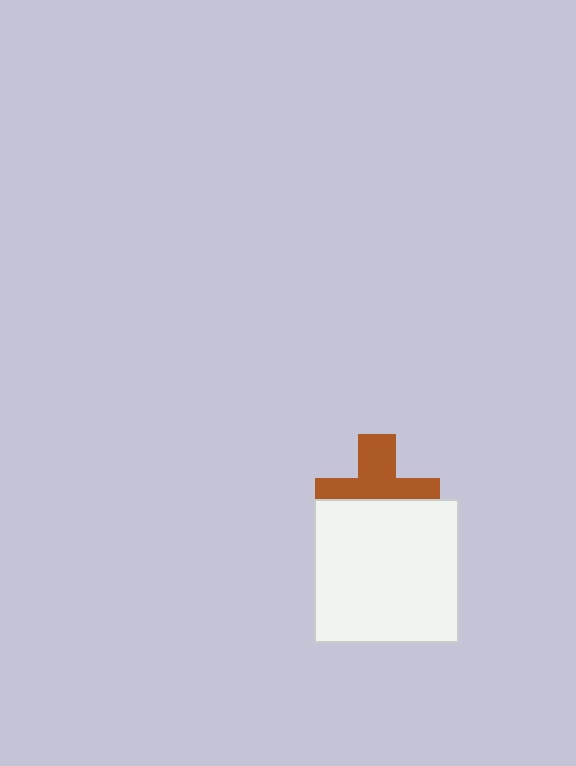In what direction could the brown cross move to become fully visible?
The brown cross could move up. That would shift it out from behind the white square entirely.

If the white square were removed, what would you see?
You would see the complete brown cross.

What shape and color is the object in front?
The object in front is a white square.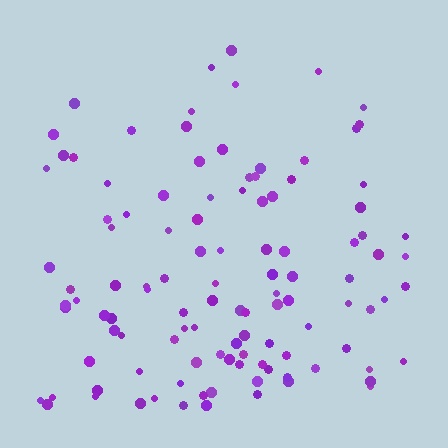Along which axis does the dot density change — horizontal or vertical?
Vertical.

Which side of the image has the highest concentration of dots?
The bottom.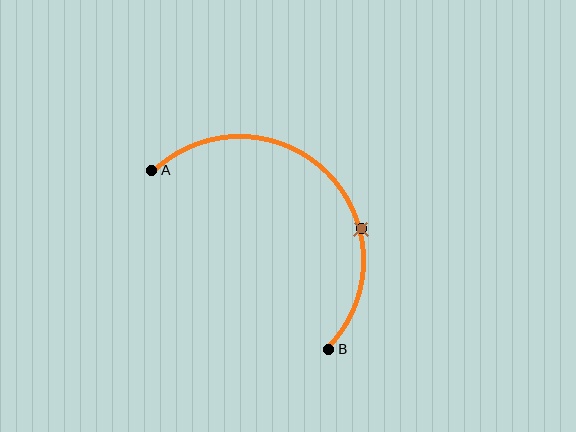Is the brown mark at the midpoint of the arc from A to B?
No. The brown mark lies on the arc but is closer to endpoint B. The arc midpoint would be at the point on the curve equidistant along the arc from both A and B.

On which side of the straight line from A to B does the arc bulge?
The arc bulges above and to the right of the straight line connecting A and B.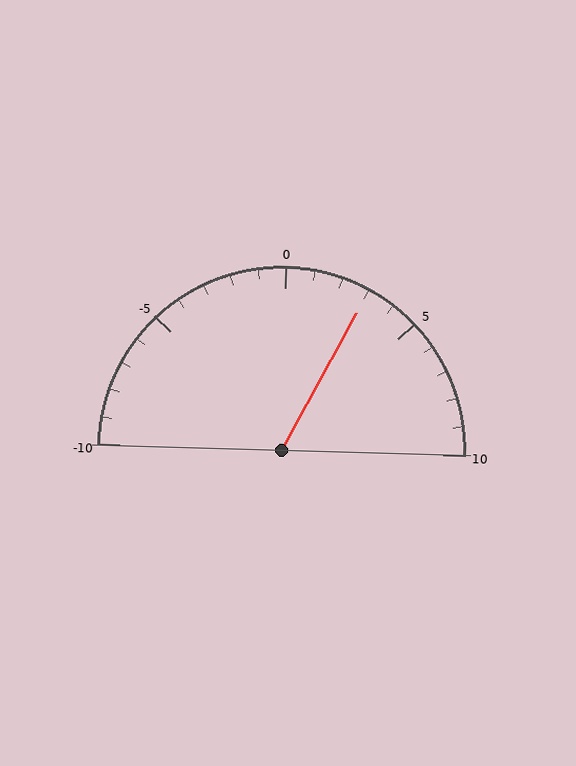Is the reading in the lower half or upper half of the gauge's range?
The reading is in the upper half of the range (-10 to 10).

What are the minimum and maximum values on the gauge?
The gauge ranges from -10 to 10.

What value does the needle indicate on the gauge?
The needle indicates approximately 3.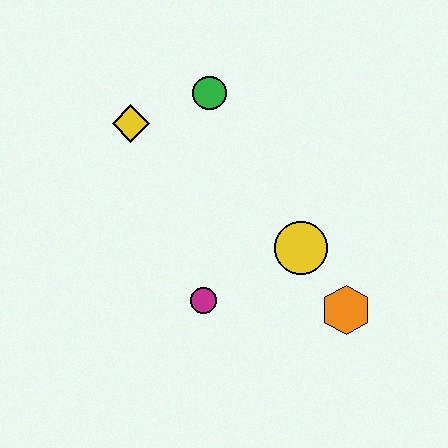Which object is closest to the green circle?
The yellow diamond is closest to the green circle.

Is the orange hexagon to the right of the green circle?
Yes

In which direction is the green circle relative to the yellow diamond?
The green circle is to the right of the yellow diamond.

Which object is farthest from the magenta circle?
The green circle is farthest from the magenta circle.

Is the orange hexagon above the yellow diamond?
No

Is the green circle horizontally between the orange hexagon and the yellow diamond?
Yes